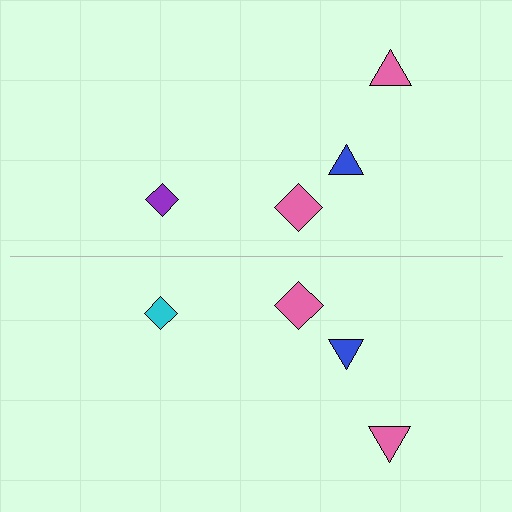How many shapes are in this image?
There are 8 shapes in this image.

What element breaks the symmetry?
The cyan diamond on the bottom side breaks the symmetry — its mirror counterpart is purple.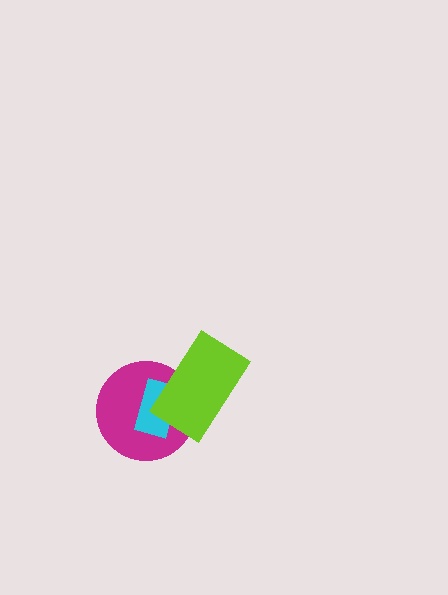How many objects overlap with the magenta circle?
2 objects overlap with the magenta circle.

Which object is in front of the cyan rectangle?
The lime rectangle is in front of the cyan rectangle.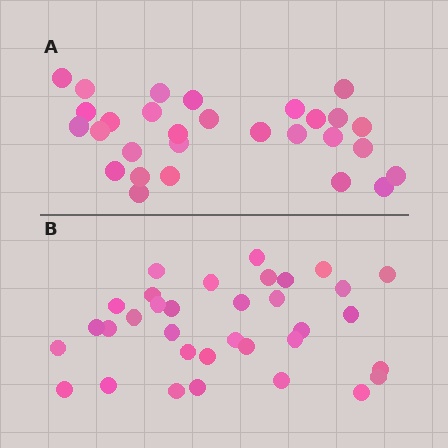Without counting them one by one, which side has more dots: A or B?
Region B (the bottom region) has more dots.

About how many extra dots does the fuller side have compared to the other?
Region B has about 5 more dots than region A.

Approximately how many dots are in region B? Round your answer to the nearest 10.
About 30 dots. (The exact count is 34, which rounds to 30.)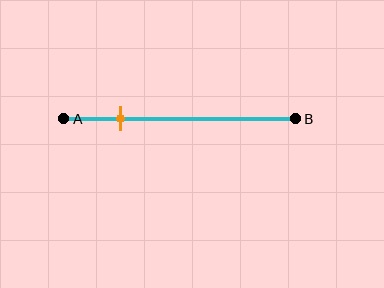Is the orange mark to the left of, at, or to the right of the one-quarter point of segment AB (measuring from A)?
The orange mark is approximately at the one-quarter point of segment AB.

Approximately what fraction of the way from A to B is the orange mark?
The orange mark is approximately 25% of the way from A to B.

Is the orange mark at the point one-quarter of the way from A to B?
Yes, the mark is approximately at the one-quarter point.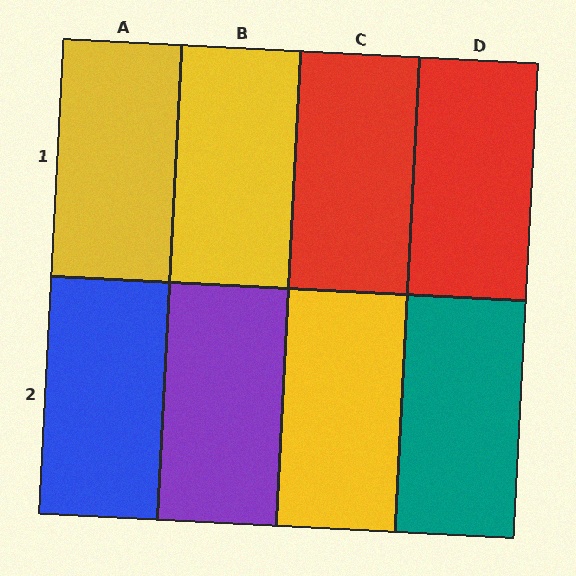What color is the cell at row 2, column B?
Purple.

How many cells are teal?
1 cell is teal.